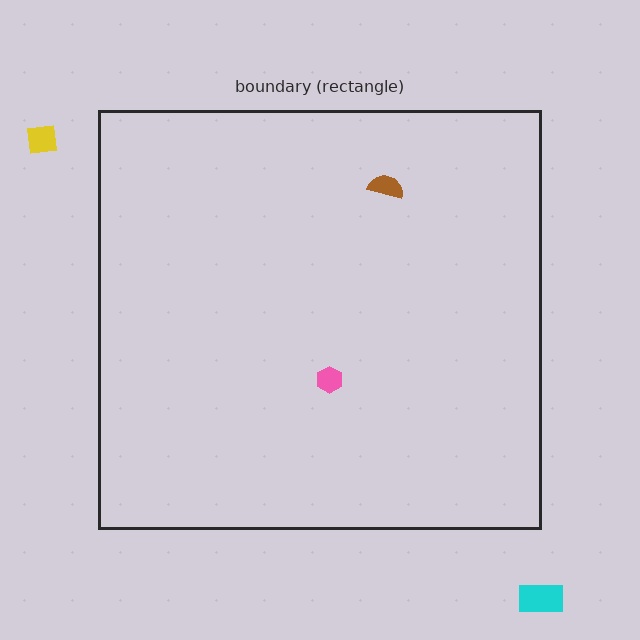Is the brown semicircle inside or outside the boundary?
Inside.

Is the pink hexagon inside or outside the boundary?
Inside.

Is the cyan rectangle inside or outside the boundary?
Outside.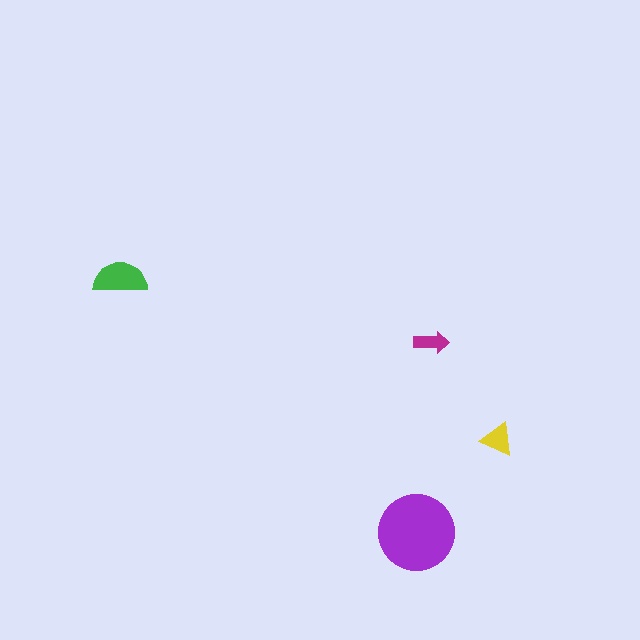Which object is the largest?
The purple circle.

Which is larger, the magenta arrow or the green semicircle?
The green semicircle.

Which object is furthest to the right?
The yellow triangle is rightmost.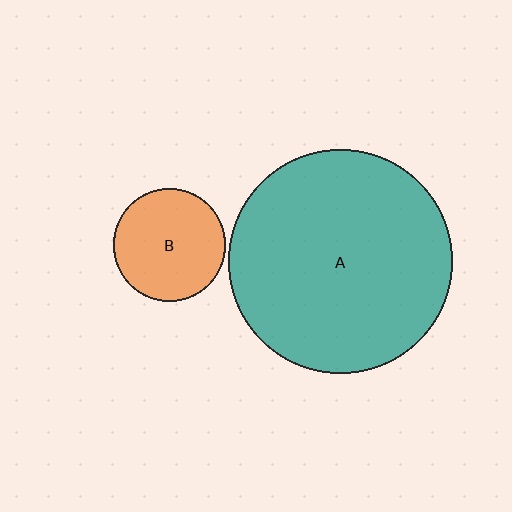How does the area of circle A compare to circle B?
Approximately 4.0 times.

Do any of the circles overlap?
No, none of the circles overlap.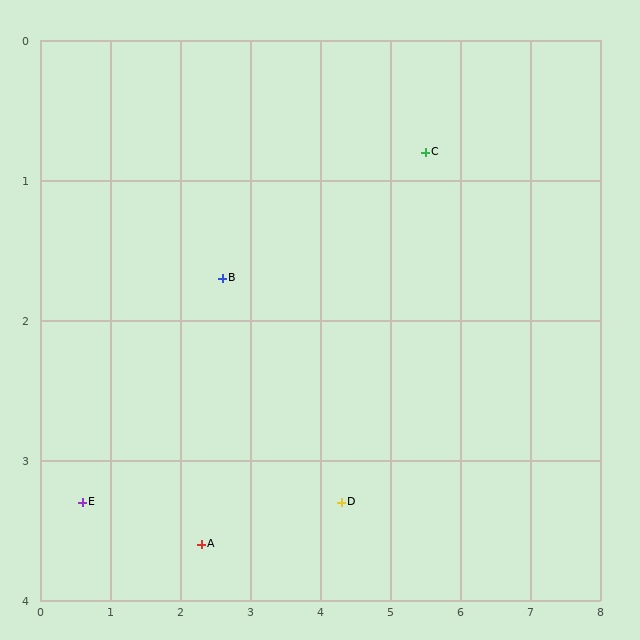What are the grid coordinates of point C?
Point C is at approximately (5.5, 0.8).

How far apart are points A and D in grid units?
Points A and D are about 2.0 grid units apart.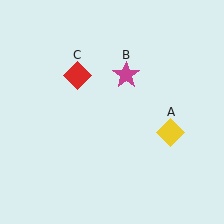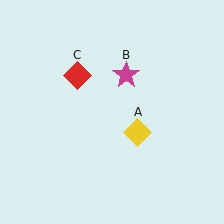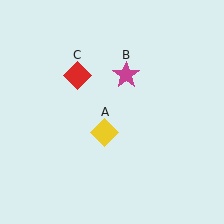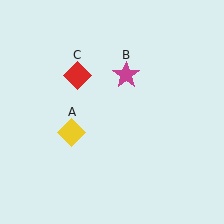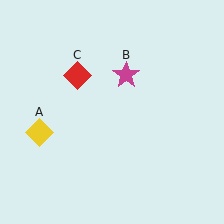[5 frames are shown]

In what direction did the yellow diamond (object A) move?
The yellow diamond (object A) moved left.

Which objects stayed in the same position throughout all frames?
Magenta star (object B) and red diamond (object C) remained stationary.